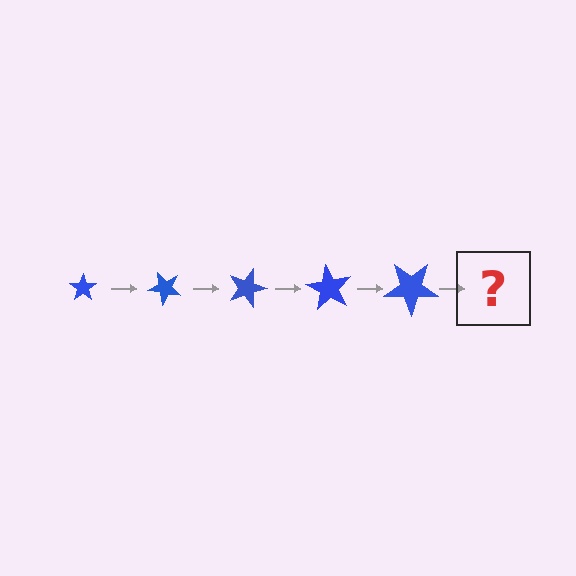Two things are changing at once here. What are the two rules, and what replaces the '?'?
The two rules are that the star grows larger each step and it rotates 45 degrees each step. The '?' should be a star, larger than the previous one and rotated 225 degrees from the start.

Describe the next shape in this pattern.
It should be a star, larger than the previous one and rotated 225 degrees from the start.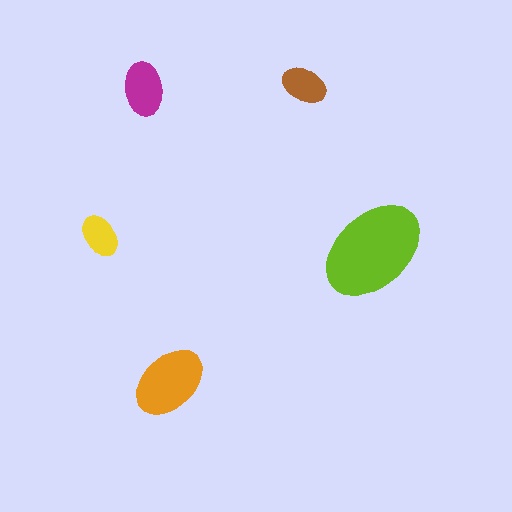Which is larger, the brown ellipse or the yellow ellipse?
The brown one.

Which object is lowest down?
The orange ellipse is bottommost.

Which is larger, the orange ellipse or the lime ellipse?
The lime one.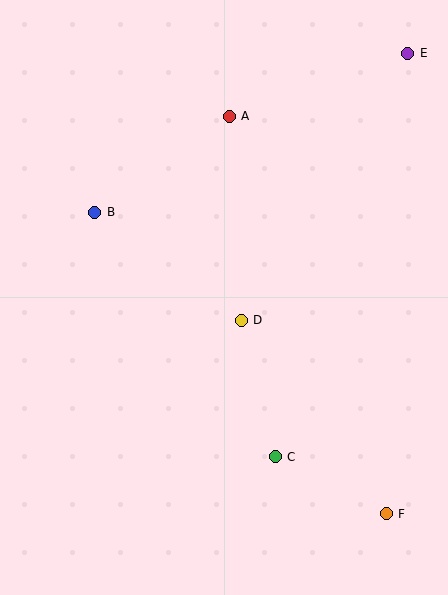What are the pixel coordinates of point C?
Point C is at (275, 457).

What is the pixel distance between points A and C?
The distance between A and C is 344 pixels.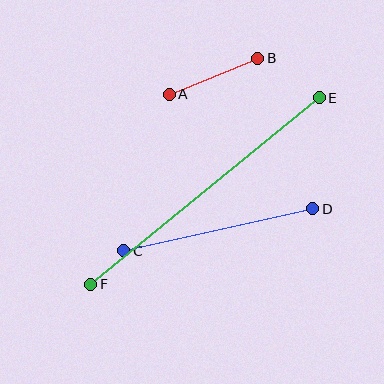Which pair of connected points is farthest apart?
Points E and F are farthest apart.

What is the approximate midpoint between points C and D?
The midpoint is at approximately (218, 230) pixels.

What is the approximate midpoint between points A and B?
The midpoint is at approximately (213, 76) pixels.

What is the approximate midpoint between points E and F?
The midpoint is at approximately (205, 191) pixels.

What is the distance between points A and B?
The distance is approximately 95 pixels.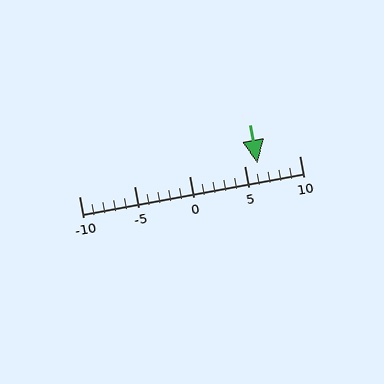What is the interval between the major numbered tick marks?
The major tick marks are spaced 5 units apart.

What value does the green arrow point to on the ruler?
The green arrow points to approximately 6.